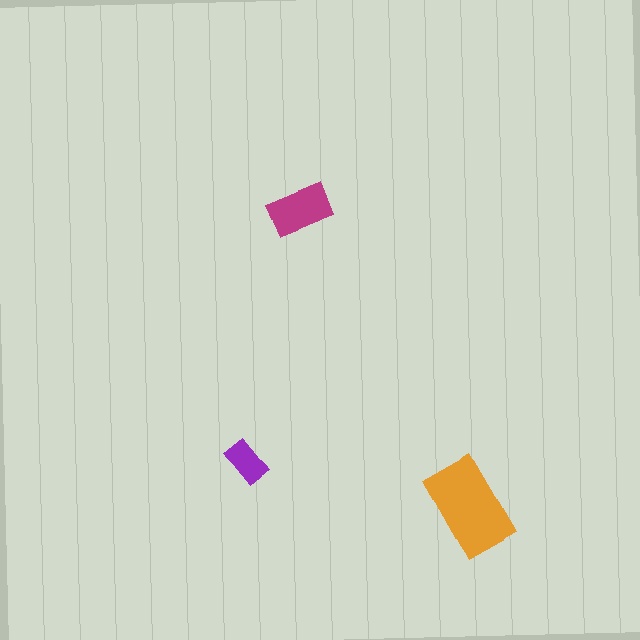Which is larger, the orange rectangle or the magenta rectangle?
The orange one.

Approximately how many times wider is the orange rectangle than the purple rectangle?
About 2 times wider.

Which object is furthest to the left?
The purple rectangle is leftmost.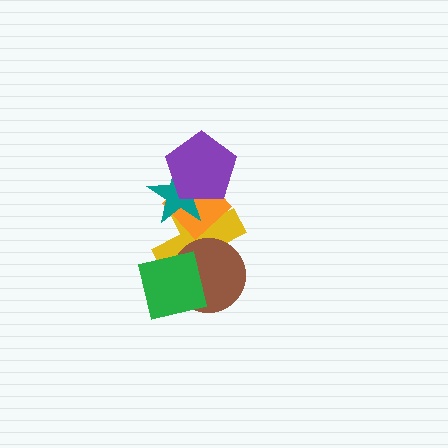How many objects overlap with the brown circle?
2 objects overlap with the brown circle.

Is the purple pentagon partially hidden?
No, no other shape covers it.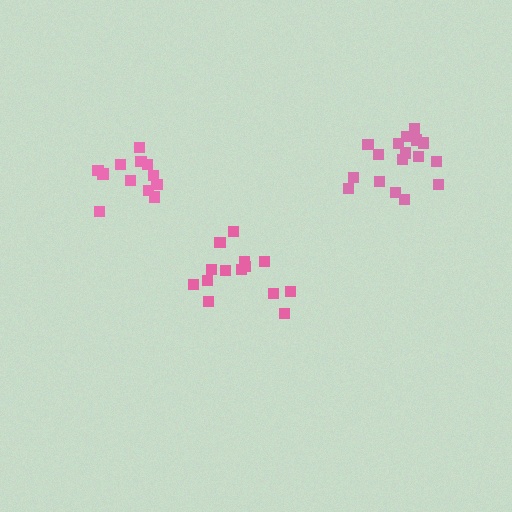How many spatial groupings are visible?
There are 3 spatial groupings.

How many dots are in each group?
Group 1: 17 dots, Group 2: 14 dots, Group 3: 12 dots (43 total).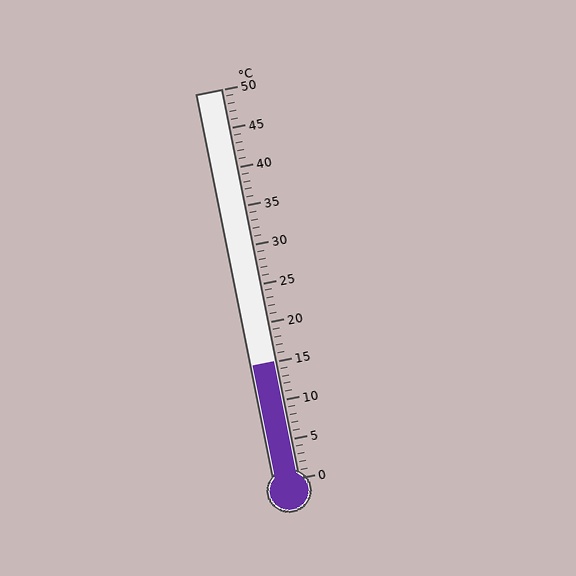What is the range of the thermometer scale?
The thermometer scale ranges from 0°C to 50°C.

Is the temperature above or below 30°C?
The temperature is below 30°C.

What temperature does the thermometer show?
The thermometer shows approximately 15°C.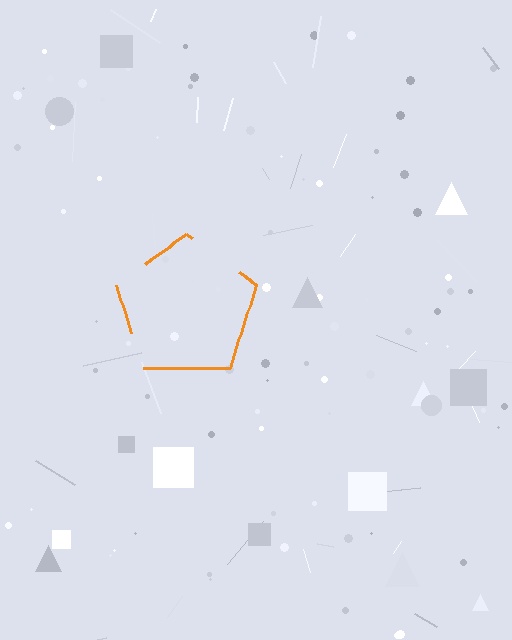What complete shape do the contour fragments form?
The contour fragments form a pentagon.